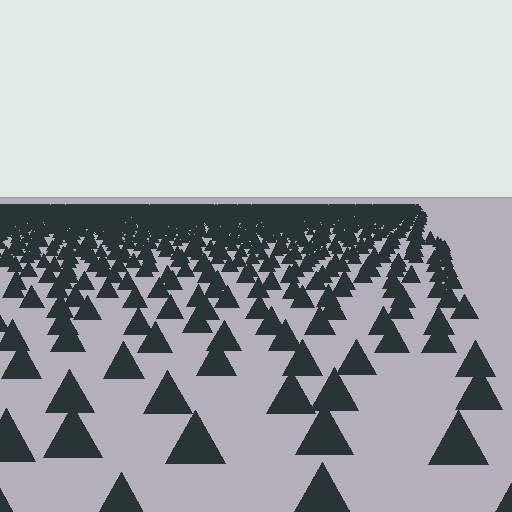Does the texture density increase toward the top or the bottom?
Density increases toward the top.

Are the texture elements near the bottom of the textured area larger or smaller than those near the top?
Larger. Near the bottom, elements are closer to the viewer and appear at a bigger on-screen size.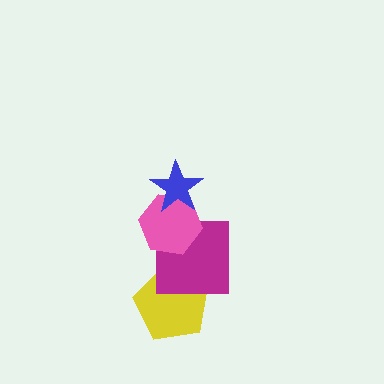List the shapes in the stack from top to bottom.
From top to bottom: the blue star, the pink hexagon, the magenta square, the yellow pentagon.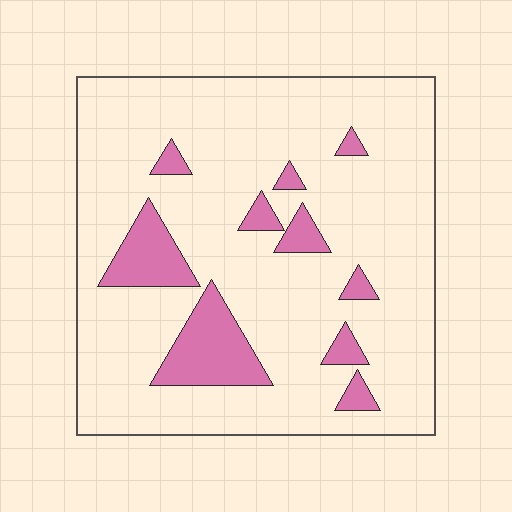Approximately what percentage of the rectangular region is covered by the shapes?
Approximately 15%.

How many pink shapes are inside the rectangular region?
10.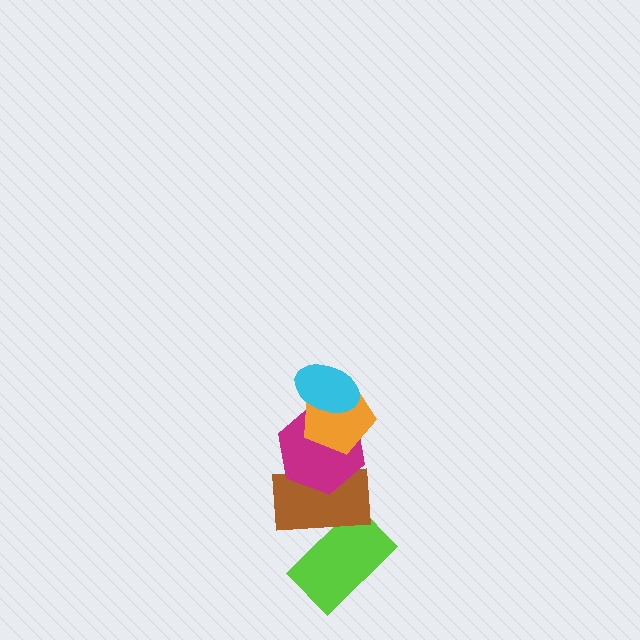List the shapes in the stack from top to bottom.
From top to bottom: the cyan ellipse, the orange pentagon, the magenta hexagon, the brown rectangle, the lime rectangle.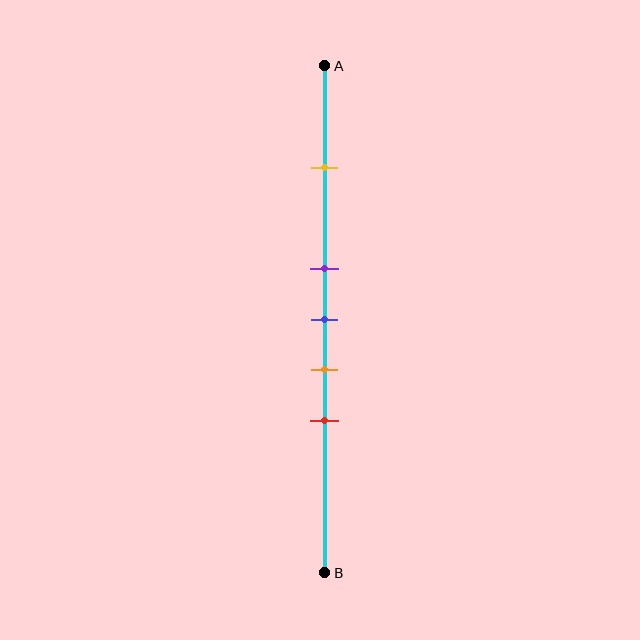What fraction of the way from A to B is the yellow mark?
The yellow mark is approximately 20% (0.2) of the way from A to B.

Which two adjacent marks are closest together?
The purple and blue marks are the closest adjacent pair.